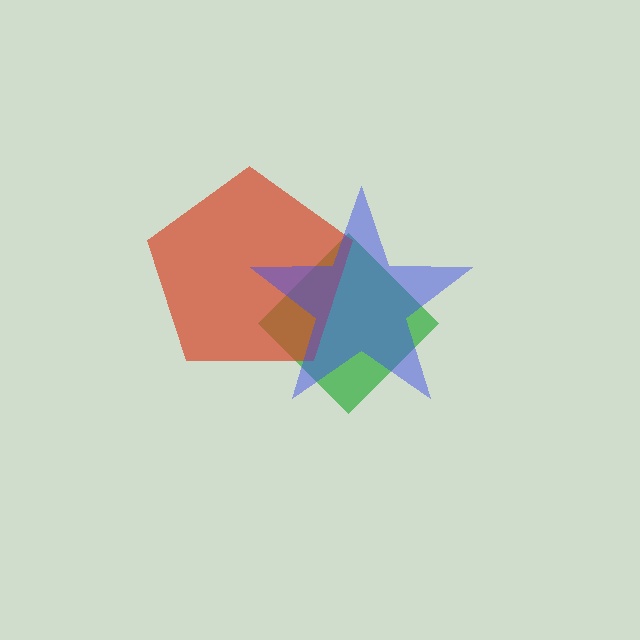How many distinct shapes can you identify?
There are 3 distinct shapes: a green diamond, a red pentagon, a blue star.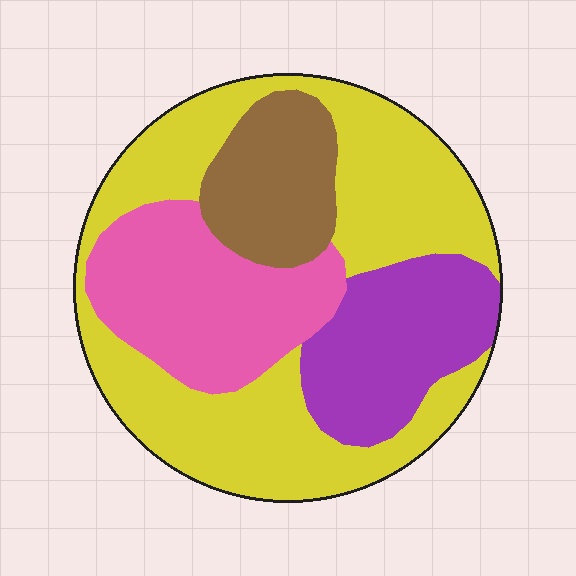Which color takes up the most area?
Yellow, at roughly 45%.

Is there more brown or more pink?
Pink.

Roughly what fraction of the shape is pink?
Pink covers around 20% of the shape.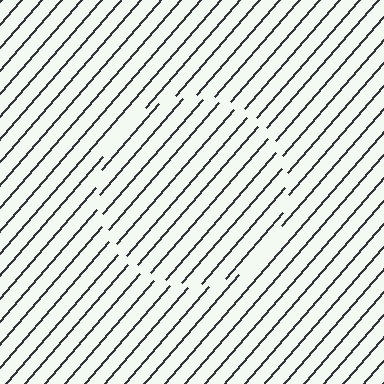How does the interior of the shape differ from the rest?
The interior of the shape contains the same grating, shifted by half a period — the contour is defined by the phase discontinuity where line-ends from the inner and outer gratings abut.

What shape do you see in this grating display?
An illusory circle. The interior of the shape contains the same grating, shifted by half a period — the contour is defined by the phase discontinuity where line-ends from the inner and outer gratings abut.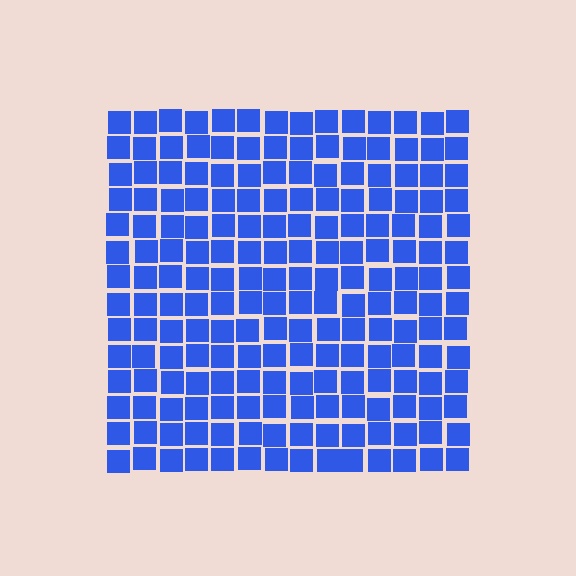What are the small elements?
The small elements are squares.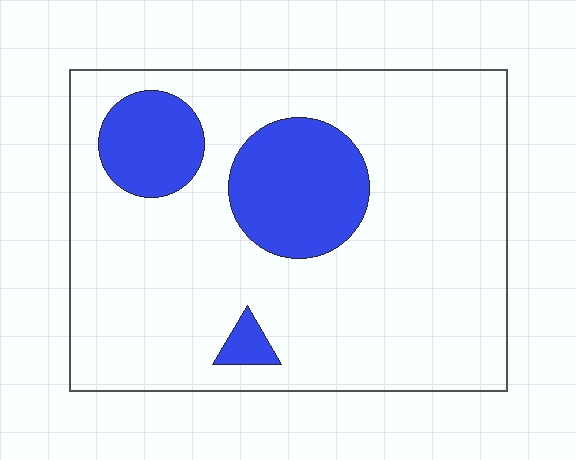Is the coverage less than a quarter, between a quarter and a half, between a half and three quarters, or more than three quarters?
Less than a quarter.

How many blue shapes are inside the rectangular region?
3.